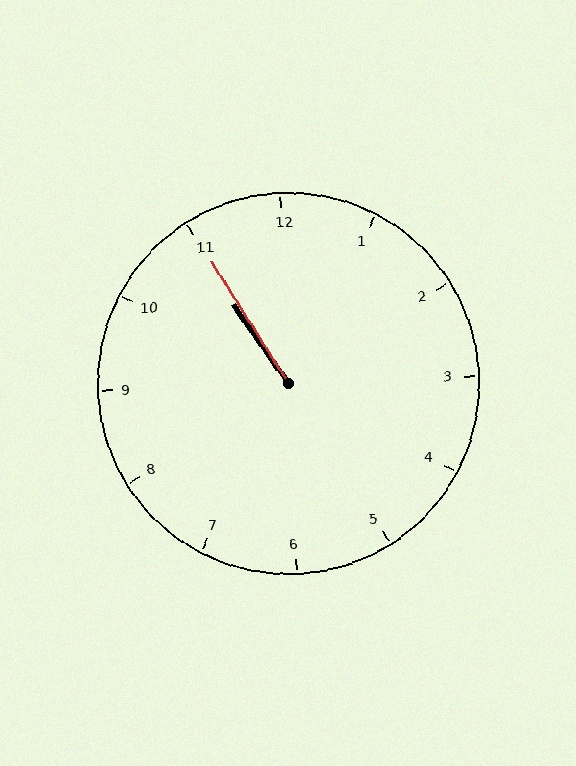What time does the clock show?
10:55.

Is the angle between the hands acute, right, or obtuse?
It is acute.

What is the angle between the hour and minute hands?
Approximately 2 degrees.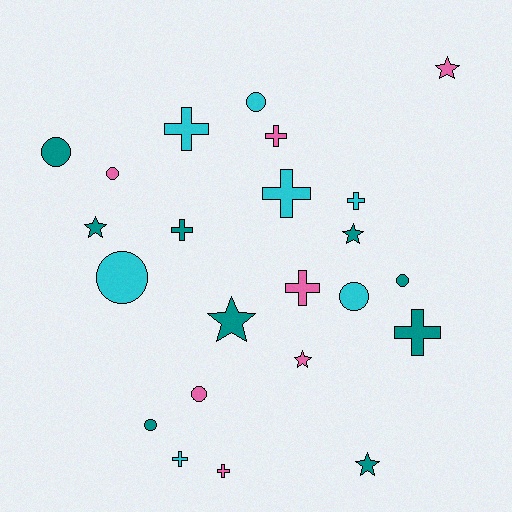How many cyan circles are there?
There are 3 cyan circles.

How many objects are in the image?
There are 23 objects.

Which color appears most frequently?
Teal, with 9 objects.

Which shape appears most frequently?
Cross, with 9 objects.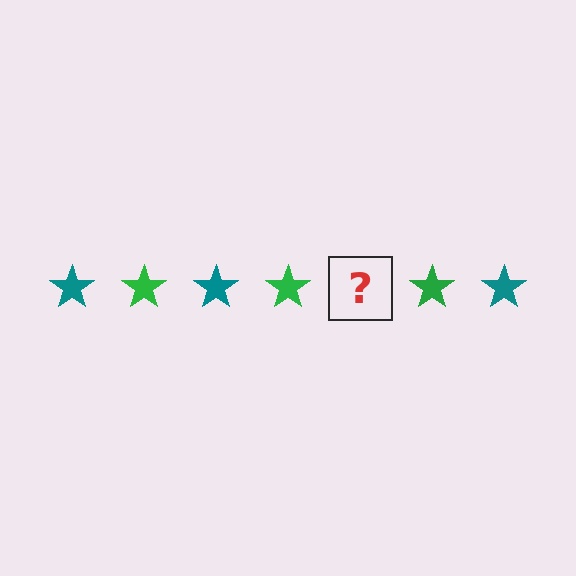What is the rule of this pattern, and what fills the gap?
The rule is that the pattern cycles through teal, green stars. The gap should be filled with a teal star.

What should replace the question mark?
The question mark should be replaced with a teal star.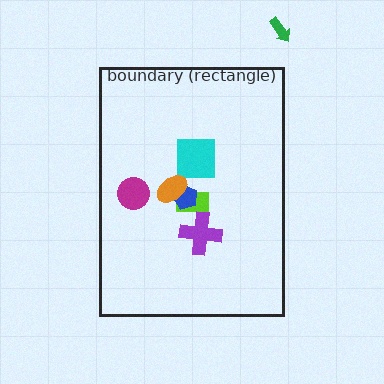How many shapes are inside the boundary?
6 inside, 1 outside.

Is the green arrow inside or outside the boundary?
Outside.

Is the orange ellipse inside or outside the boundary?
Inside.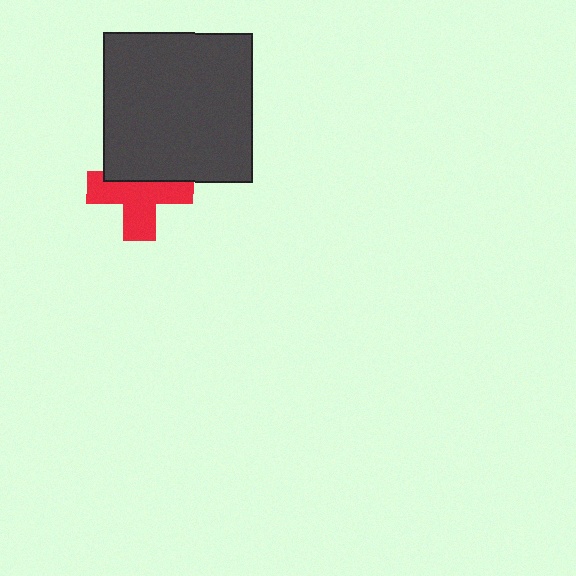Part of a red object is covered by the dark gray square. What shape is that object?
It is a cross.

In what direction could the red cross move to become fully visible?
The red cross could move down. That would shift it out from behind the dark gray square entirely.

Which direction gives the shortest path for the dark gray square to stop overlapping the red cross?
Moving up gives the shortest separation.